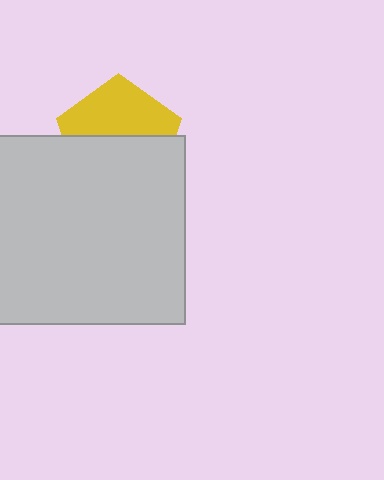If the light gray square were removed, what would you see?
You would see the complete yellow pentagon.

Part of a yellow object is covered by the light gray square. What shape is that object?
It is a pentagon.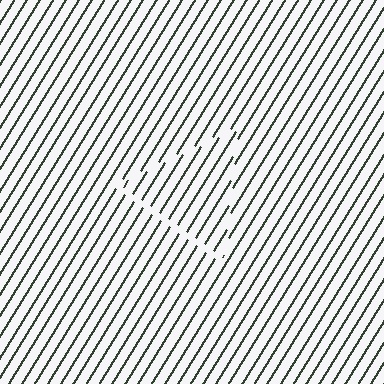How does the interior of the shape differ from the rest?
The interior of the shape contains the same grating, shifted by half a period — the contour is defined by the phase discontinuity where line-ends from the inner and outer gratings abut.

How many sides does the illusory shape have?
3 sides — the line-ends trace a triangle.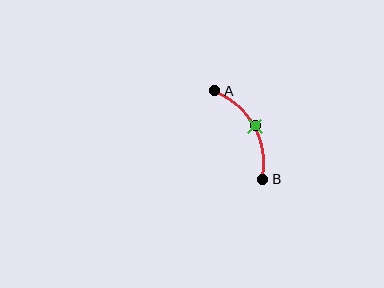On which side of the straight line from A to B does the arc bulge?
The arc bulges to the right of the straight line connecting A and B.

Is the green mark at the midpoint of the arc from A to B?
Yes. The green mark lies on the arc at equal arc-length from both A and B — it is the arc midpoint.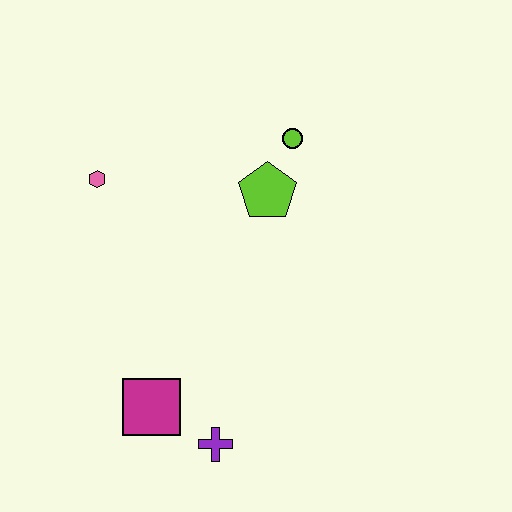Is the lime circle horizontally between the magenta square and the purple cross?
No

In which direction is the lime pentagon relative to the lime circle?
The lime pentagon is below the lime circle.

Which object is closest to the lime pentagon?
The lime circle is closest to the lime pentagon.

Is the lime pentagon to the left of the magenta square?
No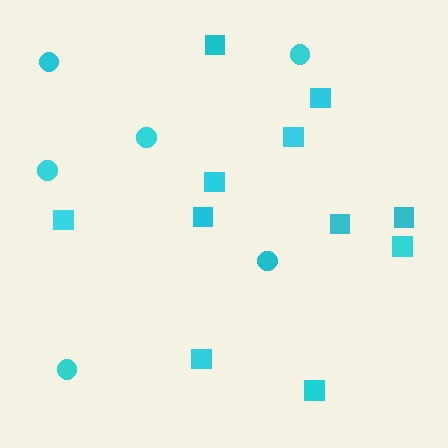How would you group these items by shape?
There are 2 groups: one group of squares (11) and one group of circles (6).